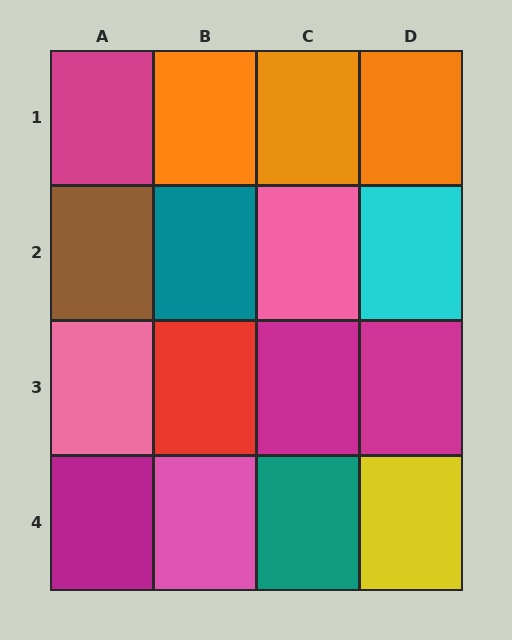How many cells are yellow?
1 cell is yellow.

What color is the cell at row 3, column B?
Red.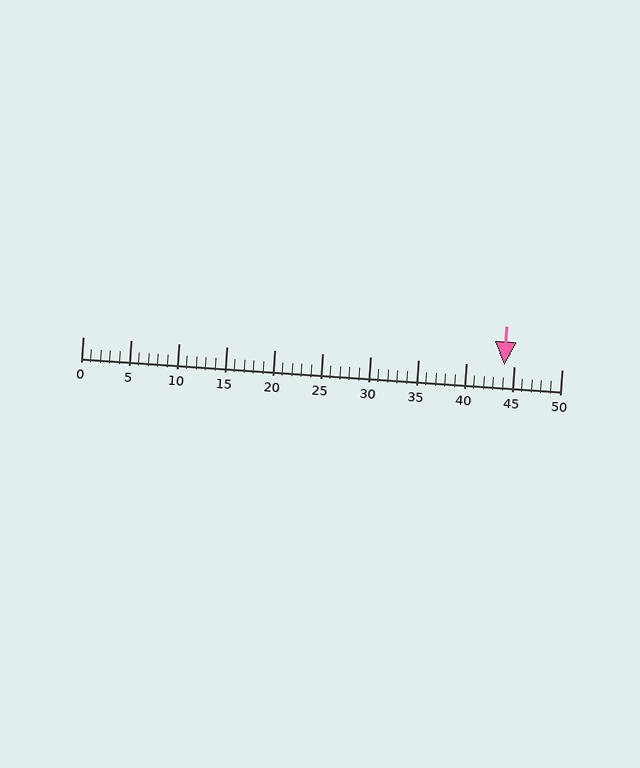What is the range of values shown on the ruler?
The ruler shows values from 0 to 50.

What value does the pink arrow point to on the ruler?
The pink arrow points to approximately 44.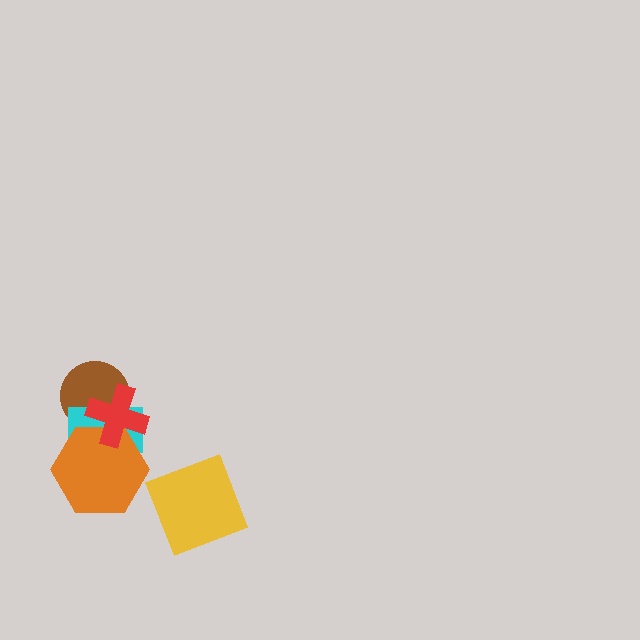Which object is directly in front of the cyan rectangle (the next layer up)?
The orange hexagon is directly in front of the cyan rectangle.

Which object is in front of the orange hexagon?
The red cross is in front of the orange hexagon.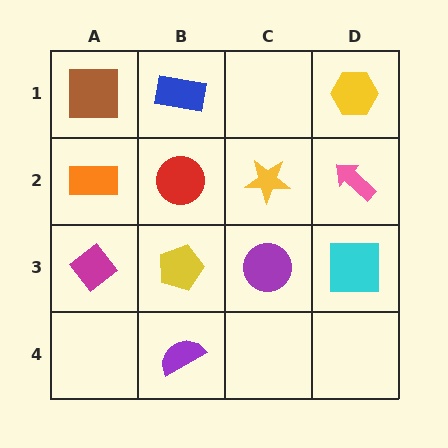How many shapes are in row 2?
4 shapes.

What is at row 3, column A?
A magenta diamond.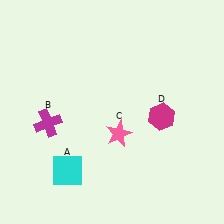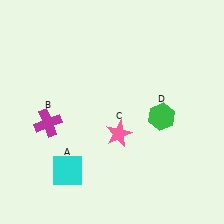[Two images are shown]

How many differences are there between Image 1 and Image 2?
There is 1 difference between the two images.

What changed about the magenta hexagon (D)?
In Image 1, D is magenta. In Image 2, it changed to green.